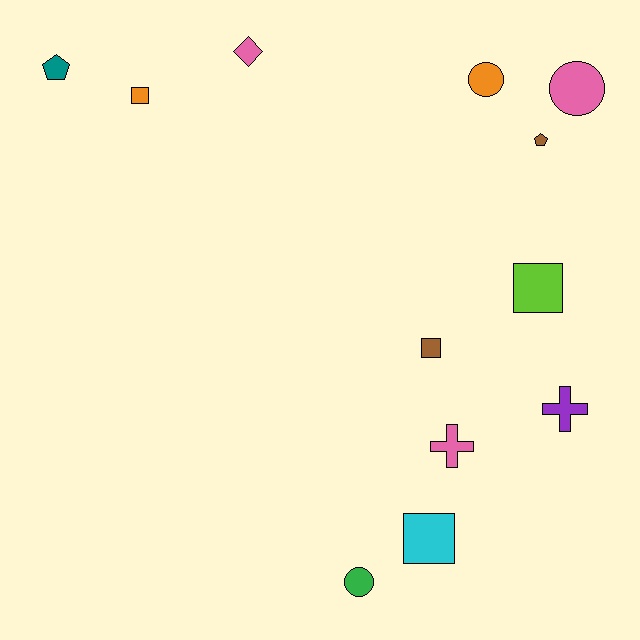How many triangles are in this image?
There are no triangles.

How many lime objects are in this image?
There is 1 lime object.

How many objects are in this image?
There are 12 objects.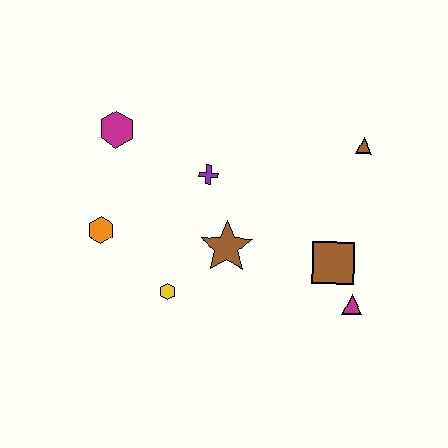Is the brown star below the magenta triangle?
No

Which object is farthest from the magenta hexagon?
The magenta triangle is farthest from the magenta hexagon.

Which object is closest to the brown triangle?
The brown square is closest to the brown triangle.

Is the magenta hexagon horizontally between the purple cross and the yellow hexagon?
No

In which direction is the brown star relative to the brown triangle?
The brown star is to the left of the brown triangle.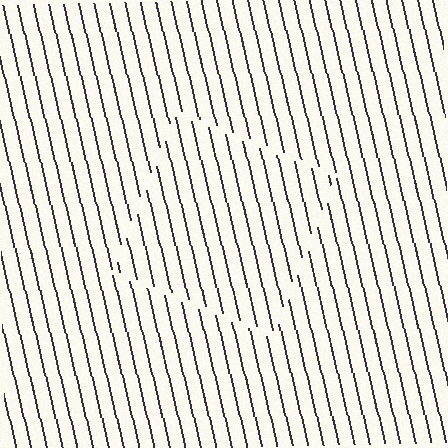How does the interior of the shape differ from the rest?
The interior of the shape contains the same grating, shifted by half a period — the contour is defined by the phase discontinuity where line-ends from the inner and outer gratings abut.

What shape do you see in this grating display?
An illusory square. The interior of the shape contains the same grating, shifted by half a period — the contour is defined by the phase discontinuity where line-ends from the inner and outer gratings abut.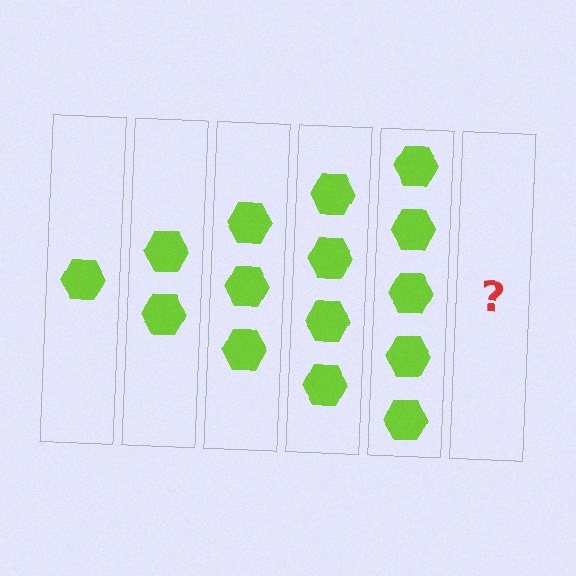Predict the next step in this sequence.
The next step is 6 hexagons.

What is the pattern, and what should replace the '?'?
The pattern is that each step adds one more hexagon. The '?' should be 6 hexagons.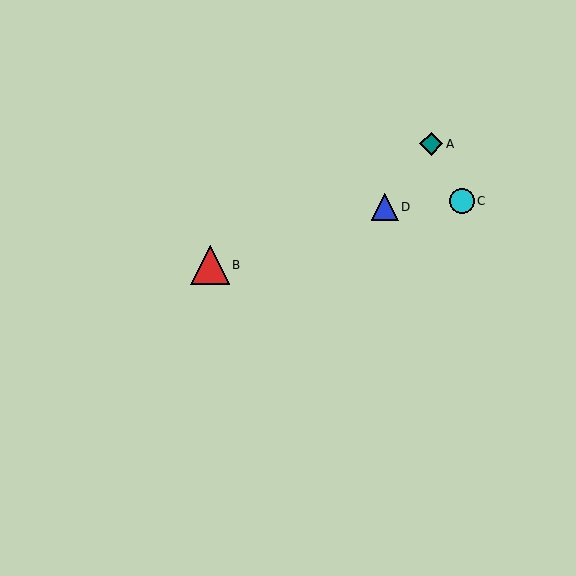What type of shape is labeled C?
Shape C is a cyan circle.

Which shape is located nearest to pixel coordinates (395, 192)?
The blue triangle (labeled D) at (385, 207) is nearest to that location.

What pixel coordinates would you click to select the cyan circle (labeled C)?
Click at (462, 201) to select the cyan circle C.